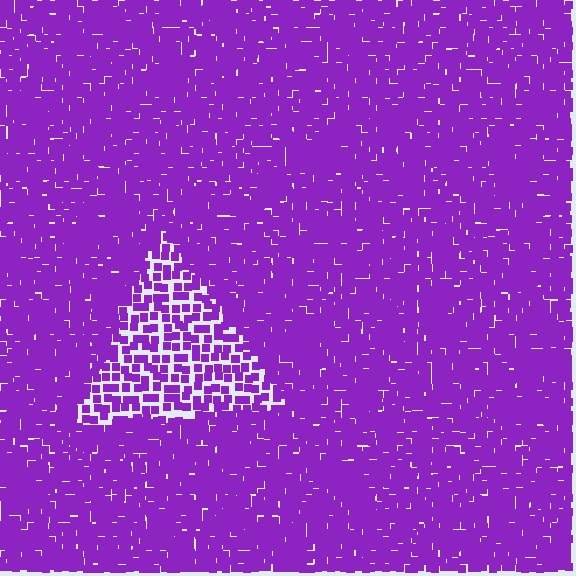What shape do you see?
I see a triangle.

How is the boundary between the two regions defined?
The boundary is defined by a change in element density (approximately 2.1x ratio). All elements are the same color, size, and shape.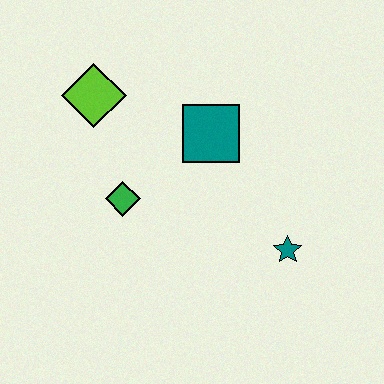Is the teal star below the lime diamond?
Yes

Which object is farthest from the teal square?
The teal star is farthest from the teal square.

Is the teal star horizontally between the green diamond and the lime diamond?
No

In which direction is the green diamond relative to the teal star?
The green diamond is to the left of the teal star.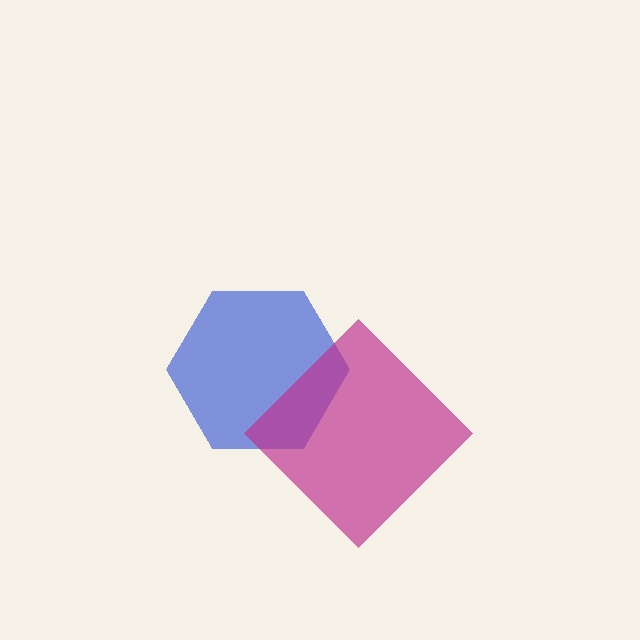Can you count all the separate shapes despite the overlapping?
Yes, there are 2 separate shapes.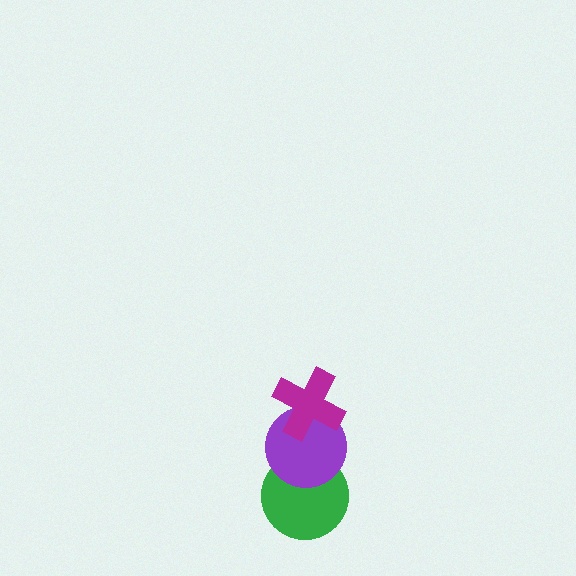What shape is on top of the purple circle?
The magenta cross is on top of the purple circle.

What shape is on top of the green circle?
The purple circle is on top of the green circle.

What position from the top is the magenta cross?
The magenta cross is 1st from the top.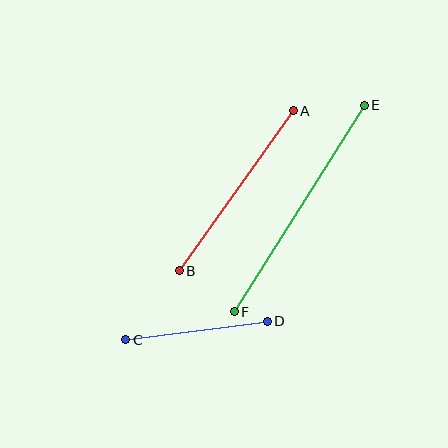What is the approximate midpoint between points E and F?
The midpoint is at approximately (299, 209) pixels.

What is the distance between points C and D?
The distance is approximately 143 pixels.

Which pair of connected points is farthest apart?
Points E and F are farthest apart.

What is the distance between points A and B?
The distance is approximately 197 pixels.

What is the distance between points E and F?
The distance is approximately 244 pixels.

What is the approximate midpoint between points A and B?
The midpoint is at approximately (236, 191) pixels.